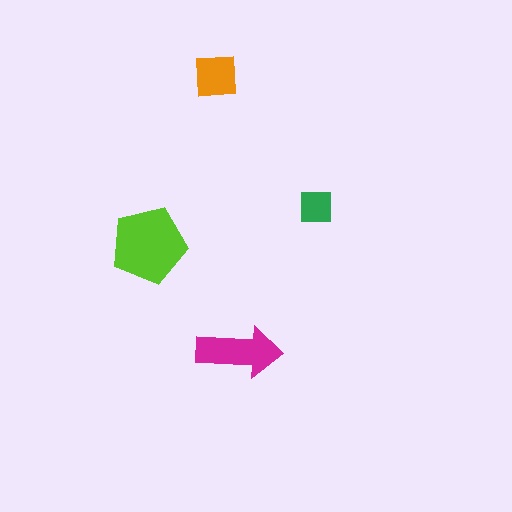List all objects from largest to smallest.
The lime pentagon, the magenta arrow, the orange square, the green square.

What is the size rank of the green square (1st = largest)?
4th.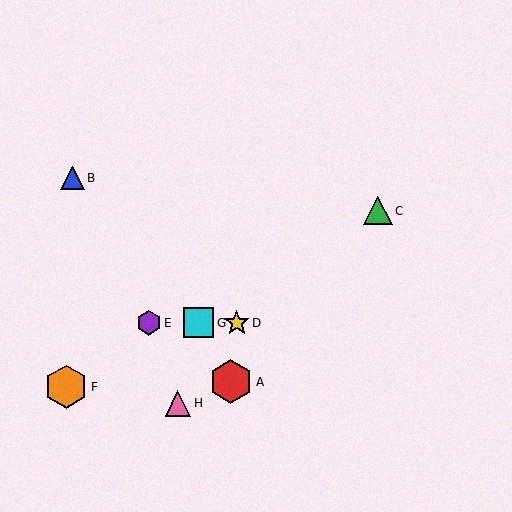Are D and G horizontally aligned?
Yes, both are at y≈323.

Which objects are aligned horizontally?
Objects D, E, G are aligned horizontally.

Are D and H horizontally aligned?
No, D is at y≈323 and H is at y≈403.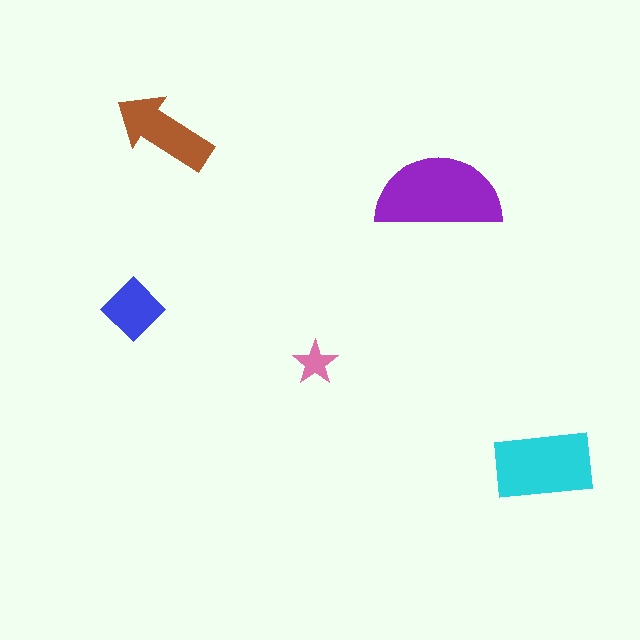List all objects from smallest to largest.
The pink star, the blue diamond, the brown arrow, the cyan rectangle, the purple semicircle.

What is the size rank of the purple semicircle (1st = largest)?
1st.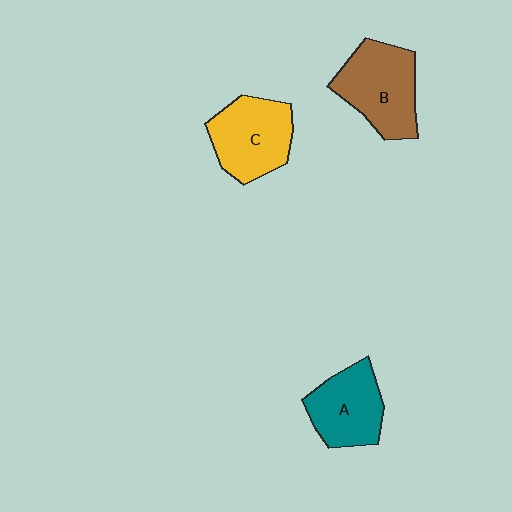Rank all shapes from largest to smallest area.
From largest to smallest: B (brown), C (yellow), A (teal).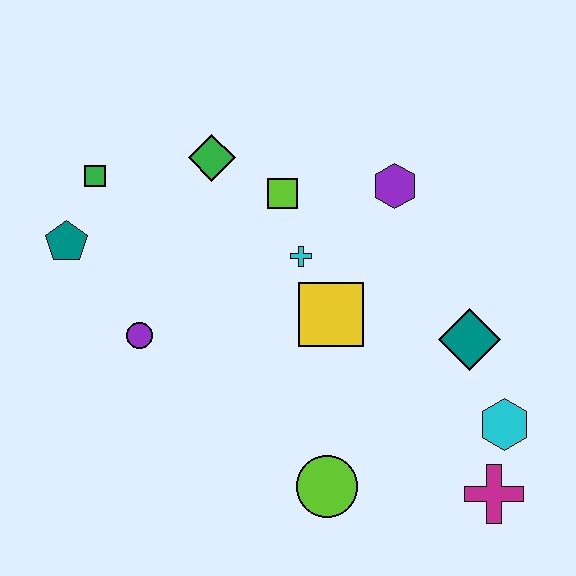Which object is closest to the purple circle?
The teal pentagon is closest to the purple circle.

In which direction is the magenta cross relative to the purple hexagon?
The magenta cross is below the purple hexagon.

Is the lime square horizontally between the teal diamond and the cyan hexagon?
No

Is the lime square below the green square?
Yes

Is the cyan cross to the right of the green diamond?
Yes